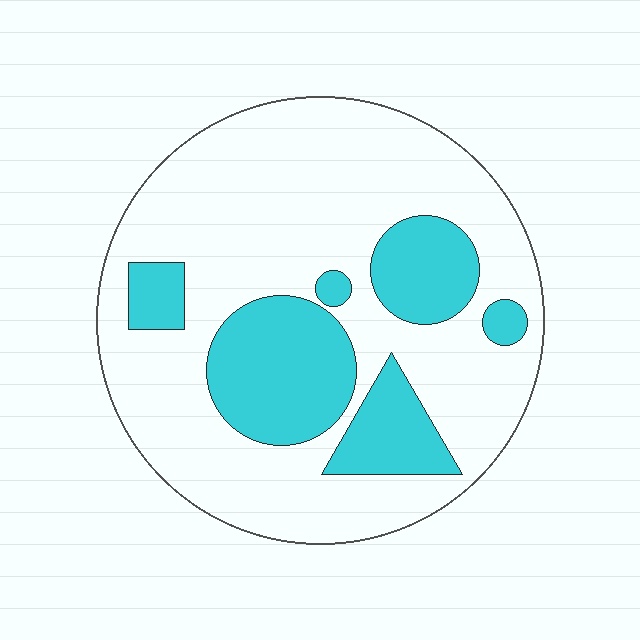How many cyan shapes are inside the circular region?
6.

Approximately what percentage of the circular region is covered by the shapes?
Approximately 25%.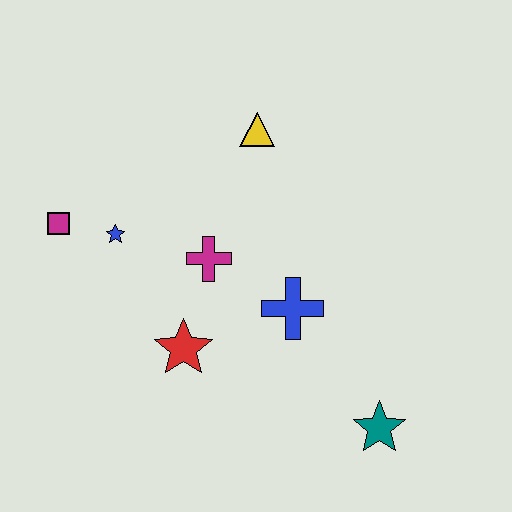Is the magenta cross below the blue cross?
No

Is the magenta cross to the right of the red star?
Yes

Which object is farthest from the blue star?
The teal star is farthest from the blue star.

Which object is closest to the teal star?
The blue cross is closest to the teal star.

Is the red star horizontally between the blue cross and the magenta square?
Yes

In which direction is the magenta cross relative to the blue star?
The magenta cross is to the right of the blue star.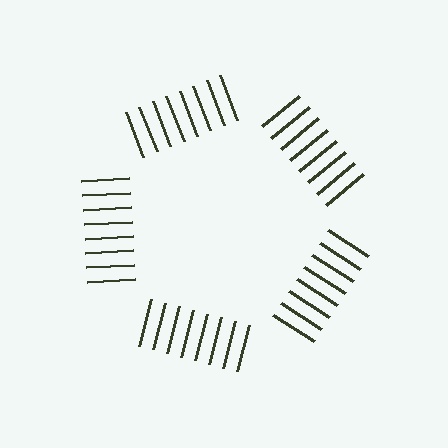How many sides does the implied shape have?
5 sides — the line-ends trace a pentagon.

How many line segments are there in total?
40 — 8 along each of the 5 edges.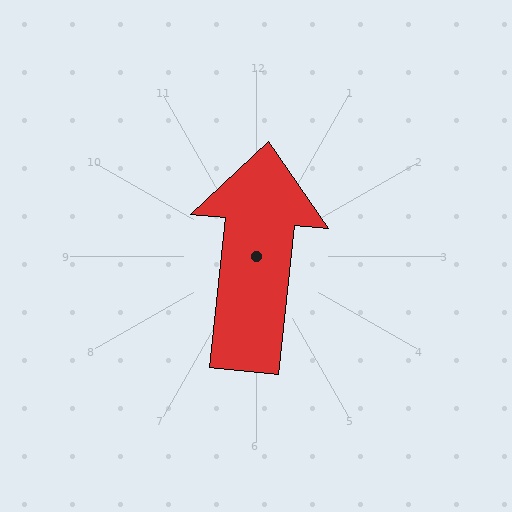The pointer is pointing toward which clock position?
Roughly 12 o'clock.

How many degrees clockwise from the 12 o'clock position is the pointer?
Approximately 6 degrees.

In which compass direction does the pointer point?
North.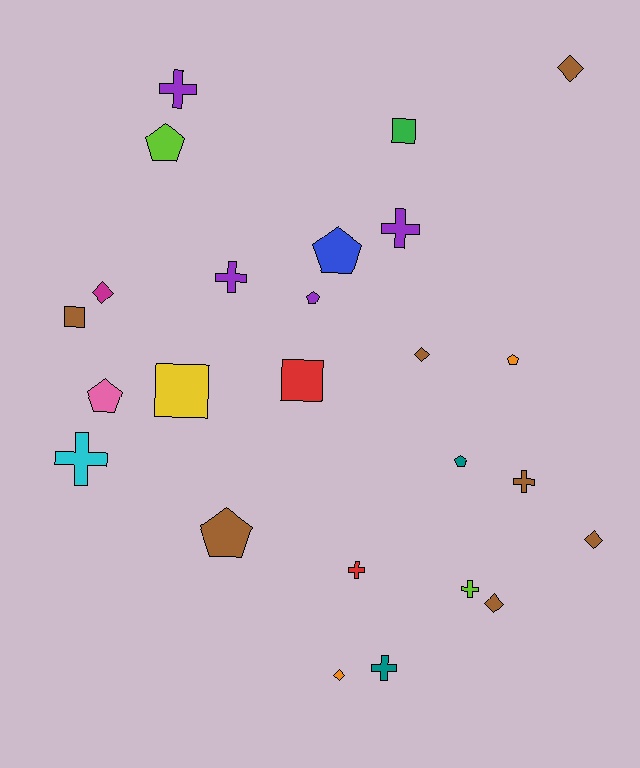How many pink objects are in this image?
There is 1 pink object.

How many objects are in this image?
There are 25 objects.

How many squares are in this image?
There are 4 squares.